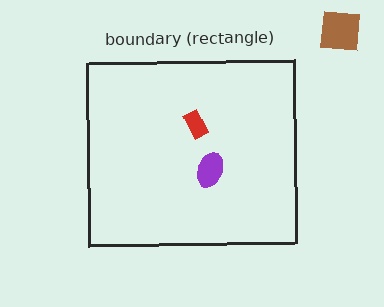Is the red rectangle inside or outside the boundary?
Inside.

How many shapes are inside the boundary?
2 inside, 1 outside.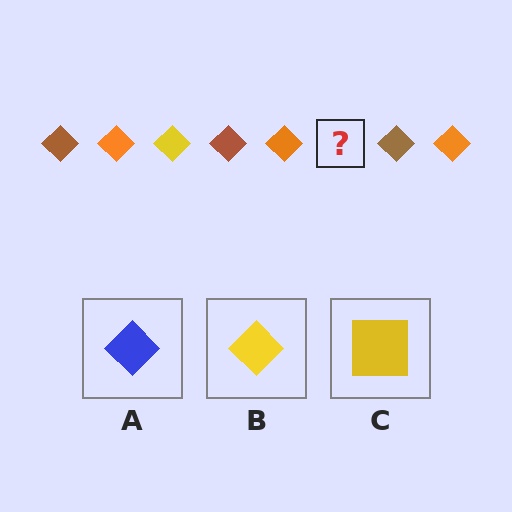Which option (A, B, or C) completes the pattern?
B.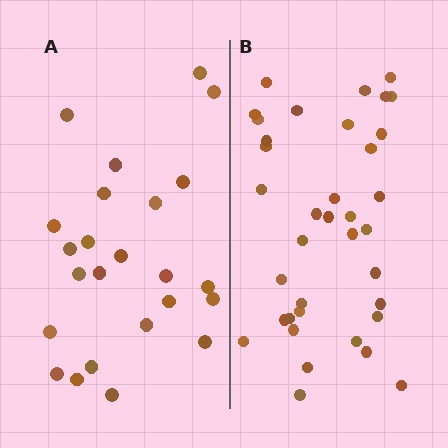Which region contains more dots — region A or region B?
Region B (the right region) has more dots.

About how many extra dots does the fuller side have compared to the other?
Region B has approximately 15 more dots than region A.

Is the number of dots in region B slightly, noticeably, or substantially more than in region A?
Region B has substantially more. The ratio is roughly 1.5 to 1.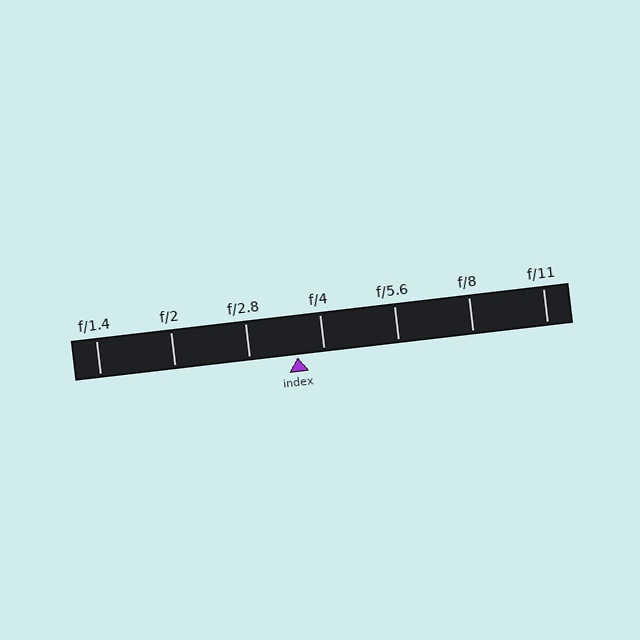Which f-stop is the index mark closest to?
The index mark is closest to f/4.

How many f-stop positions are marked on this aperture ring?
There are 7 f-stop positions marked.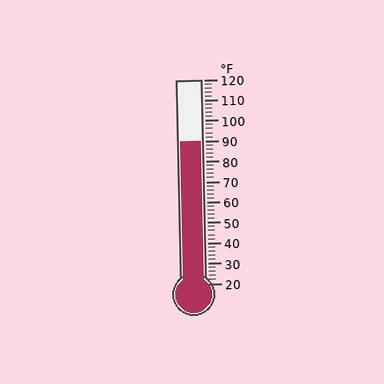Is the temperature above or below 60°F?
The temperature is above 60°F.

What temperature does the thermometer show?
The thermometer shows approximately 90°F.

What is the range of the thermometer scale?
The thermometer scale ranges from 20°F to 120°F.